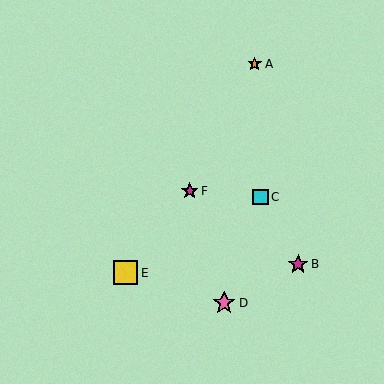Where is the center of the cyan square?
The center of the cyan square is at (261, 197).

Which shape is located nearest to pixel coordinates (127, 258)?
The yellow square (labeled E) at (126, 273) is nearest to that location.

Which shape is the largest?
The yellow square (labeled E) is the largest.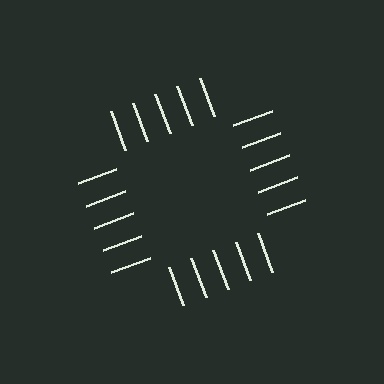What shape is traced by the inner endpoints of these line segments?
An illusory square — the line segments terminate on its edges but no continuous stroke is drawn.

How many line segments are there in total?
20 — 5 along each of the 4 edges.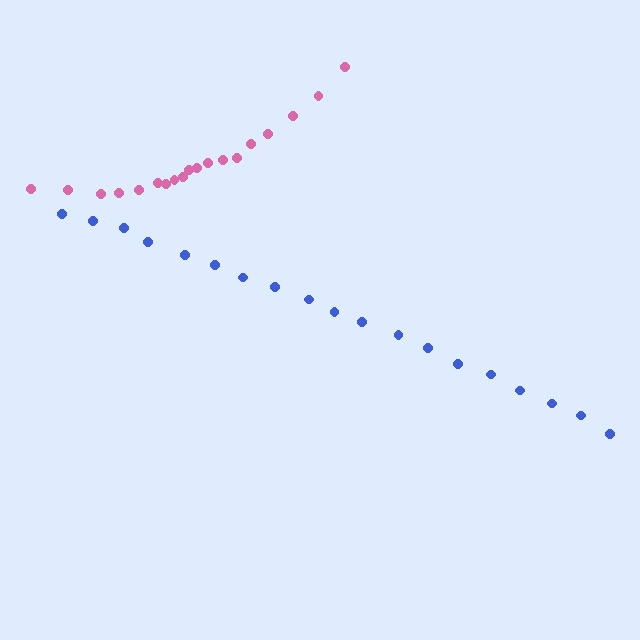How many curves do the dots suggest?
There are 2 distinct paths.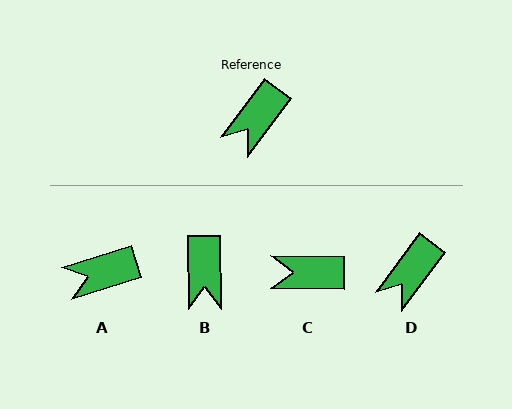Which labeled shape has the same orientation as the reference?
D.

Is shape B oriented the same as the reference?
No, it is off by about 37 degrees.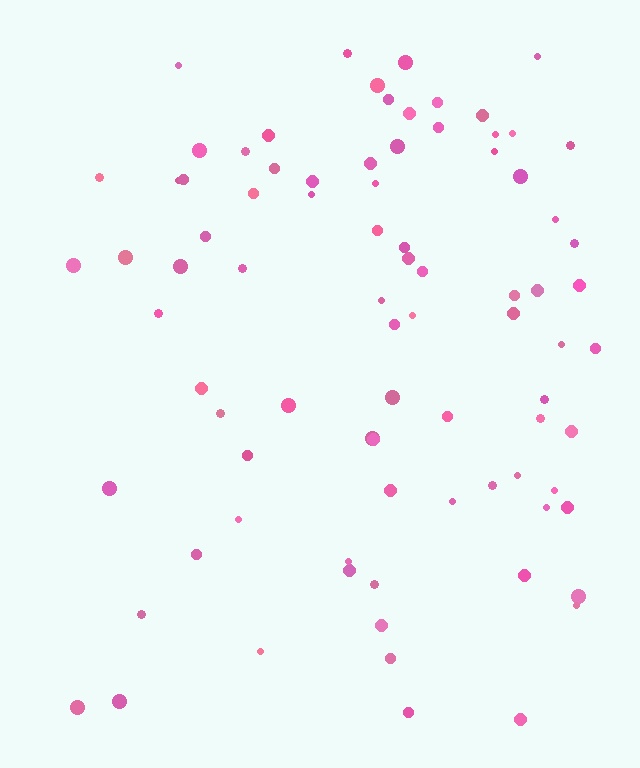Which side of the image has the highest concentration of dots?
The right.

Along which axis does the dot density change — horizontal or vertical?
Horizontal.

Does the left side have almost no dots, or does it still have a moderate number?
Still a moderate number, just noticeably fewer than the right.